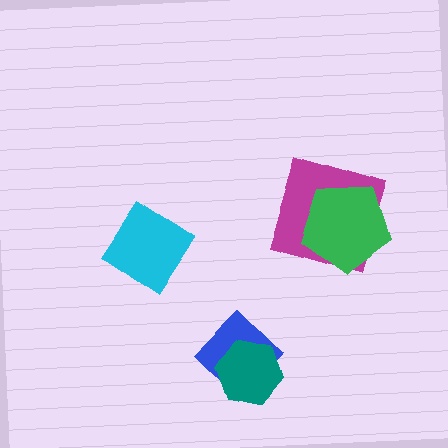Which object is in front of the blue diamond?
The teal hexagon is in front of the blue diamond.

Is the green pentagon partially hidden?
No, no other shape covers it.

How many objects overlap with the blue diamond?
1 object overlaps with the blue diamond.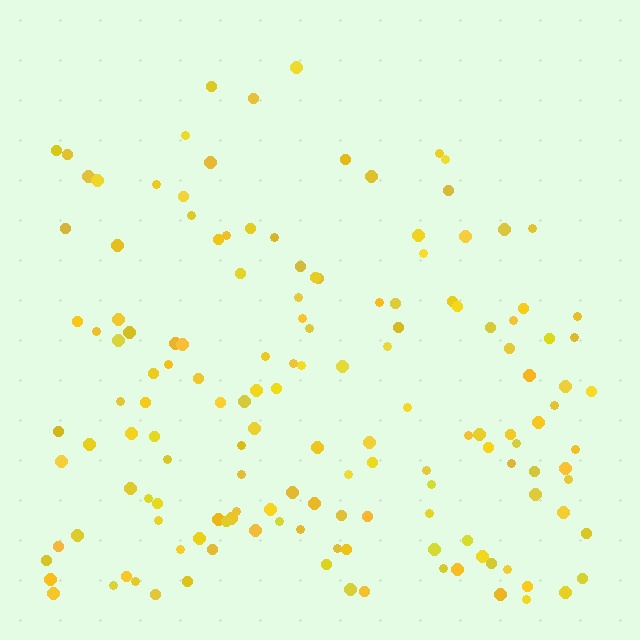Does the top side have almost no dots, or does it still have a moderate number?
Still a moderate number, just noticeably fewer than the bottom.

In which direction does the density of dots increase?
From top to bottom, with the bottom side densest.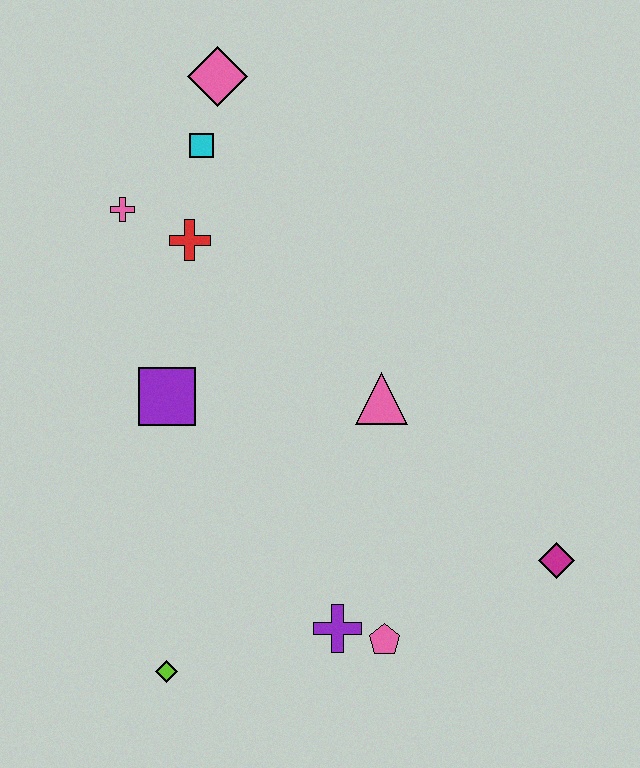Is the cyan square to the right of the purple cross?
No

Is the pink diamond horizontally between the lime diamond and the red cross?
No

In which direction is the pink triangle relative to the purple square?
The pink triangle is to the right of the purple square.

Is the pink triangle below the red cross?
Yes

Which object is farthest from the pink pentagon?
The pink diamond is farthest from the pink pentagon.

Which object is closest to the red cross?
The pink cross is closest to the red cross.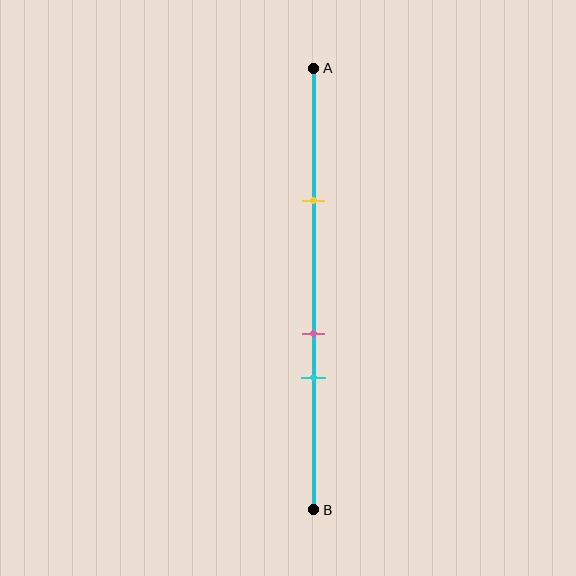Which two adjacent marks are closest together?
The pink and cyan marks are the closest adjacent pair.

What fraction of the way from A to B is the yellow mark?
The yellow mark is approximately 30% (0.3) of the way from A to B.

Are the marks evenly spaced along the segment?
No, the marks are not evenly spaced.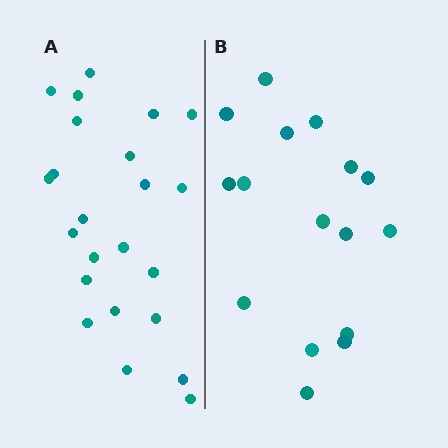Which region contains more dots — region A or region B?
Region A (the left region) has more dots.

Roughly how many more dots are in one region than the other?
Region A has roughly 8 or so more dots than region B.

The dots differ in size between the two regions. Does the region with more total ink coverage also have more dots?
No. Region B has more total ink coverage because its dots are larger, but region A actually contains more individual dots. Total area can be misleading — the number of items is what matters here.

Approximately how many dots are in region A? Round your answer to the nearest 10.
About 20 dots. (The exact count is 23, which rounds to 20.)